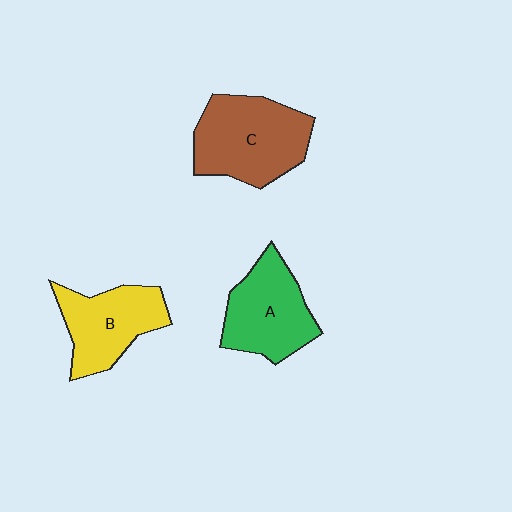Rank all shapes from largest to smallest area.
From largest to smallest: C (brown), A (green), B (yellow).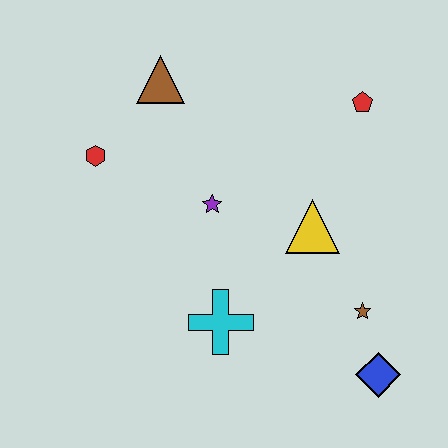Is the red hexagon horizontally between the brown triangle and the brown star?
No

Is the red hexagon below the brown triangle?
Yes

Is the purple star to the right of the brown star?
No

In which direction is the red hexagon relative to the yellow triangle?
The red hexagon is to the left of the yellow triangle.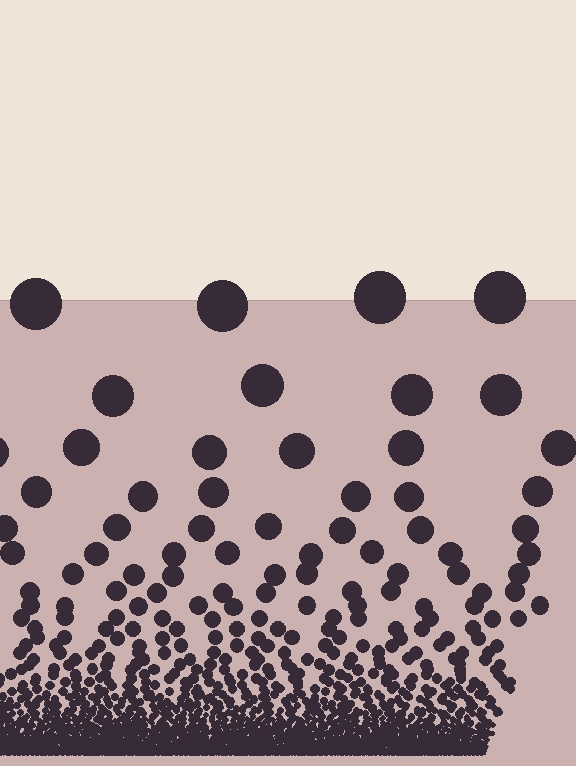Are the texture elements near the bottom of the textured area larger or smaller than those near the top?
Smaller. The gradient is inverted — elements near the bottom are smaller and denser.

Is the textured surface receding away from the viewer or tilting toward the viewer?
The surface appears to tilt toward the viewer. Texture elements get larger and sparser toward the top.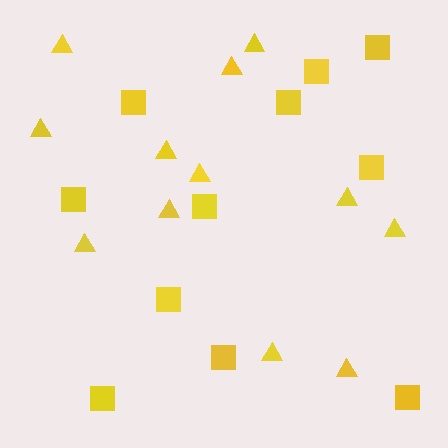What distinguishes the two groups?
There are 2 groups: one group of squares (11) and one group of triangles (12).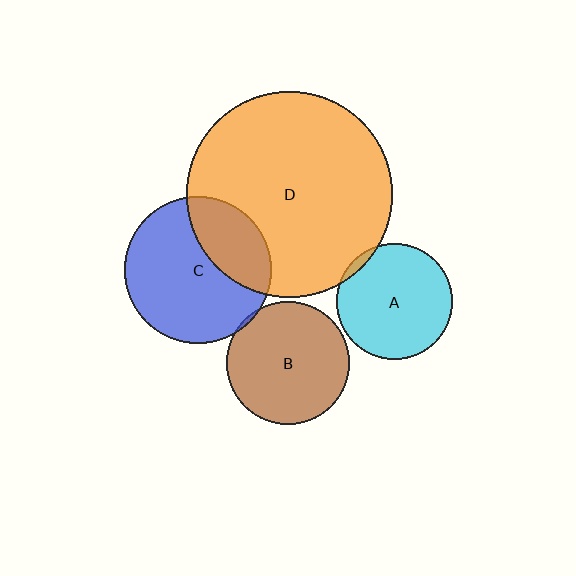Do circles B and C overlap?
Yes.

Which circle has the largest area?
Circle D (orange).